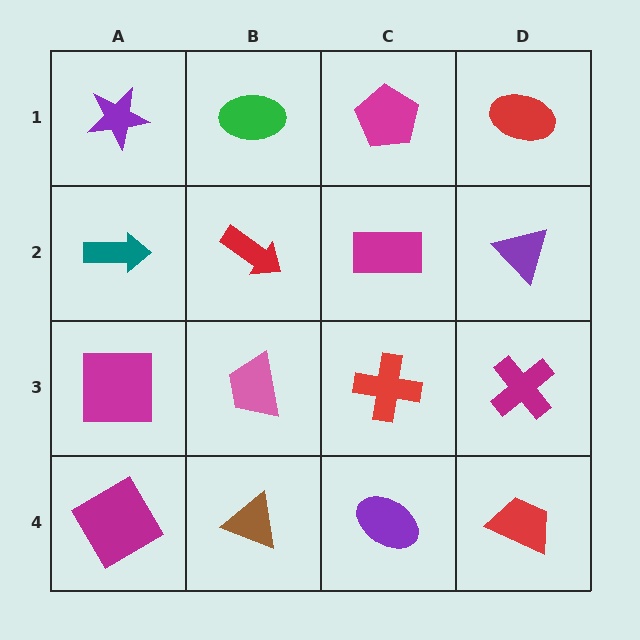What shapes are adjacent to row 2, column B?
A green ellipse (row 1, column B), a pink trapezoid (row 3, column B), a teal arrow (row 2, column A), a magenta rectangle (row 2, column C).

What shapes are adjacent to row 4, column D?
A magenta cross (row 3, column D), a purple ellipse (row 4, column C).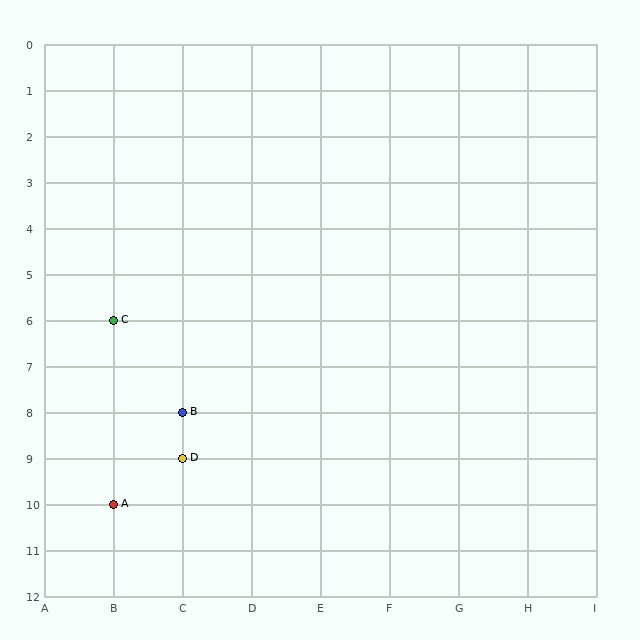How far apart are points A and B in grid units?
Points A and B are 1 column and 2 rows apart (about 2.2 grid units diagonally).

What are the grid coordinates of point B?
Point B is at grid coordinates (C, 8).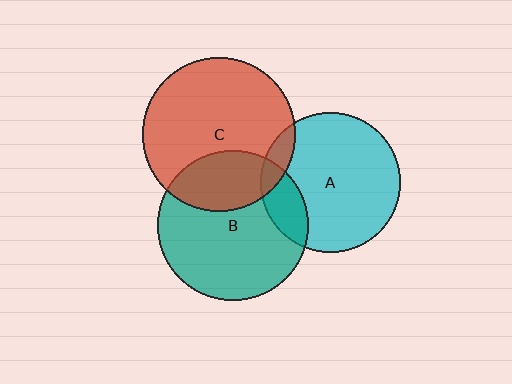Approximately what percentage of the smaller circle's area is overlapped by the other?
Approximately 10%.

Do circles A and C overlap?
Yes.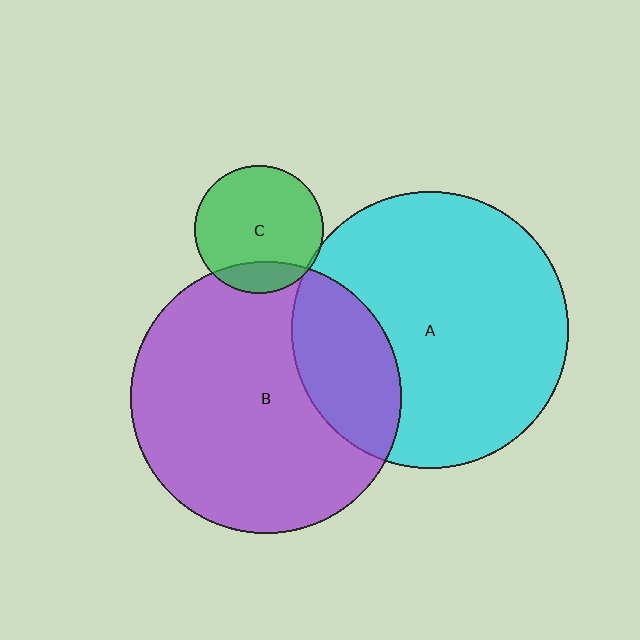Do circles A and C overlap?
Yes.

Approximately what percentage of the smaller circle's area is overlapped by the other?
Approximately 5%.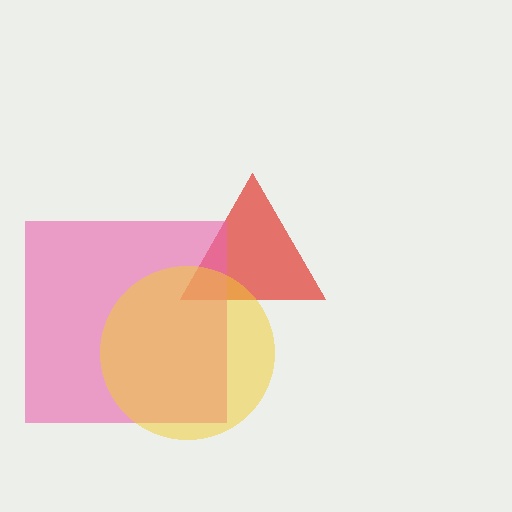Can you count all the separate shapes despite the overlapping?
Yes, there are 3 separate shapes.